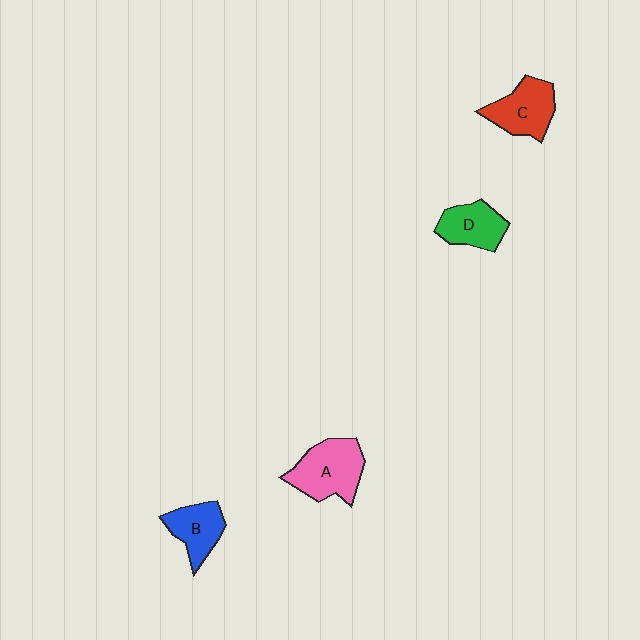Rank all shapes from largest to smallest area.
From largest to smallest: A (pink), C (red), D (green), B (blue).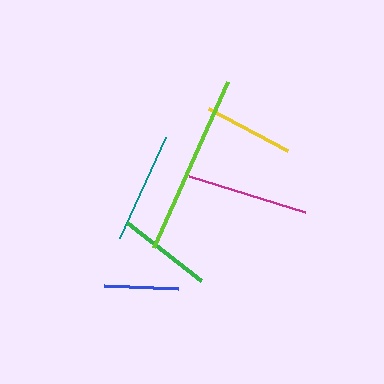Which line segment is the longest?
The lime line is the longest at approximately 181 pixels.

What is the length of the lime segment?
The lime segment is approximately 181 pixels long.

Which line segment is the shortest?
The blue line is the shortest at approximately 74 pixels.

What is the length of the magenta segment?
The magenta segment is approximately 120 pixels long.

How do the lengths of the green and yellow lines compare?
The green and yellow lines are approximately the same length.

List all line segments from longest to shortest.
From longest to shortest: lime, magenta, teal, green, yellow, blue.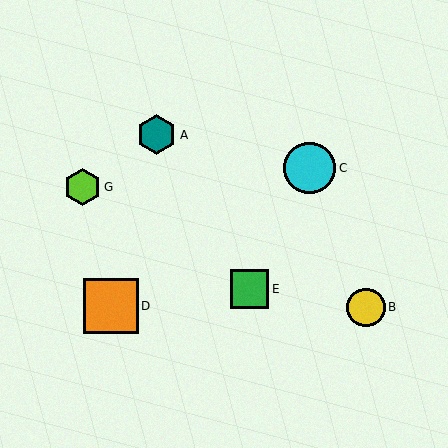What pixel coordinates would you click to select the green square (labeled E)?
Click at (250, 289) to select the green square E.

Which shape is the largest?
The orange square (labeled D) is the largest.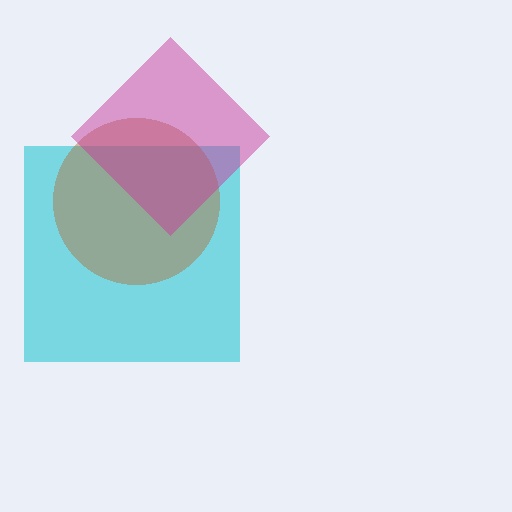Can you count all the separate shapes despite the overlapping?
Yes, there are 3 separate shapes.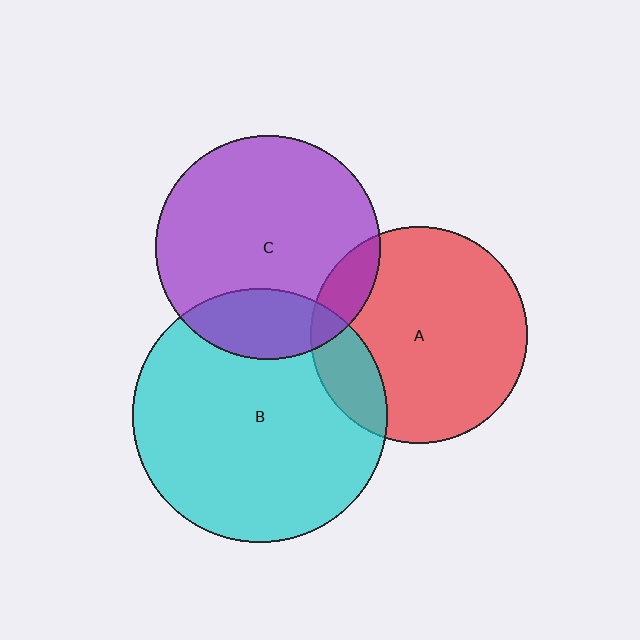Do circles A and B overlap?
Yes.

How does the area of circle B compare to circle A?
Approximately 1.4 times.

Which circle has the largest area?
Circle B (cyan).